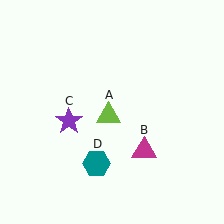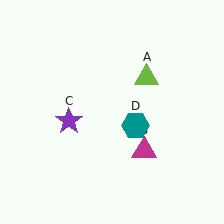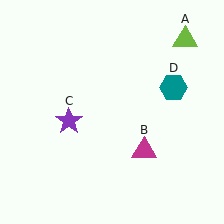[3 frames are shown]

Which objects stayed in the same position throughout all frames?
Magenta triangle (object B) and purple star (object C) remained stationary.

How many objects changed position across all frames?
2 objects changed position: lime triangle (object A), teal hexagon (object D).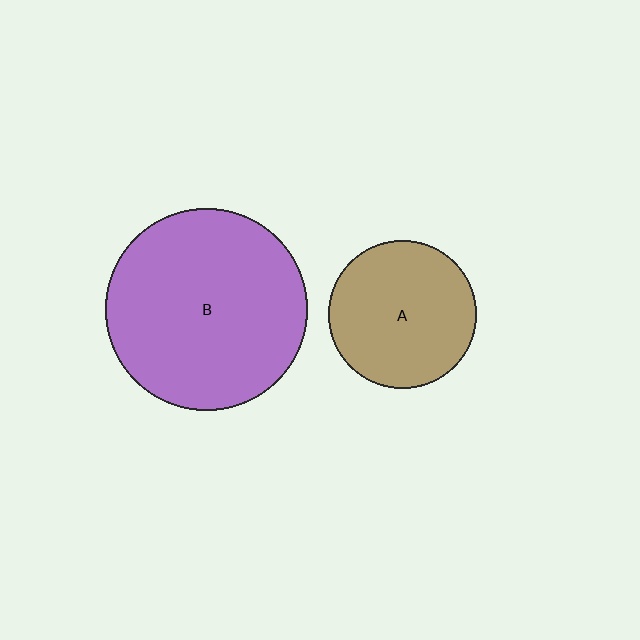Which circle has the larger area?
Circle B (purple).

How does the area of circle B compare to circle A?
Approximately 1.9 times.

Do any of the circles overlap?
No, none of the circles overlap.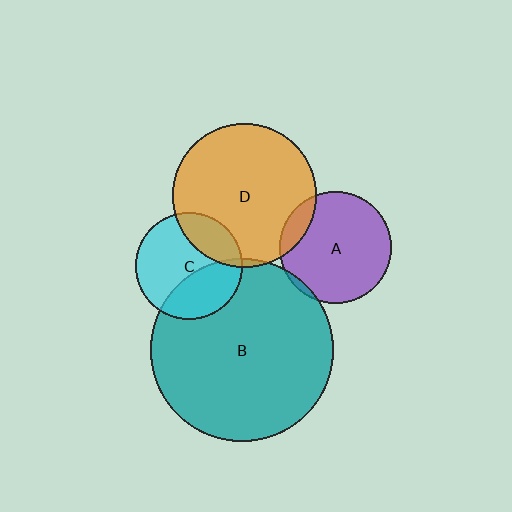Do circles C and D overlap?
Yes.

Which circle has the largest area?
Circle B (teal).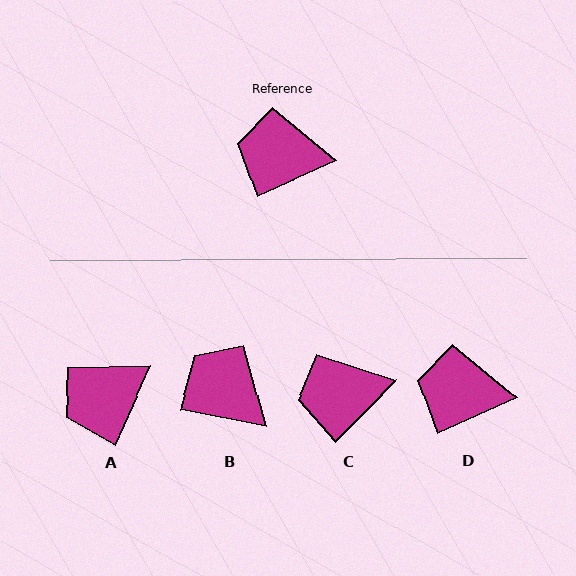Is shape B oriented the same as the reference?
No, it is off by about 35 degrees.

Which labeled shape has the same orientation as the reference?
D.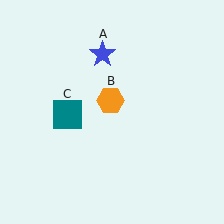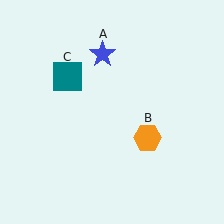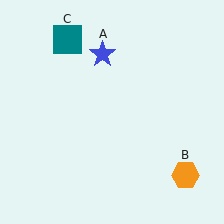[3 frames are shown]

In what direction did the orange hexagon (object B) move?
The orange hexagon (object B) moved down and to the right.